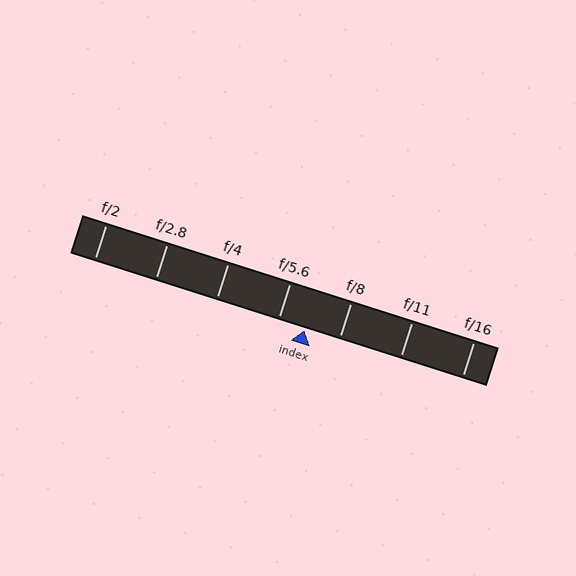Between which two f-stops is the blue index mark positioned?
The index mark is between f/5.6 and f/8.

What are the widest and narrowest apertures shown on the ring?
The widest aperture shown is f/2 and the narrowest is f/16.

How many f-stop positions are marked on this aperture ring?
There are 7 f-stop positions marked.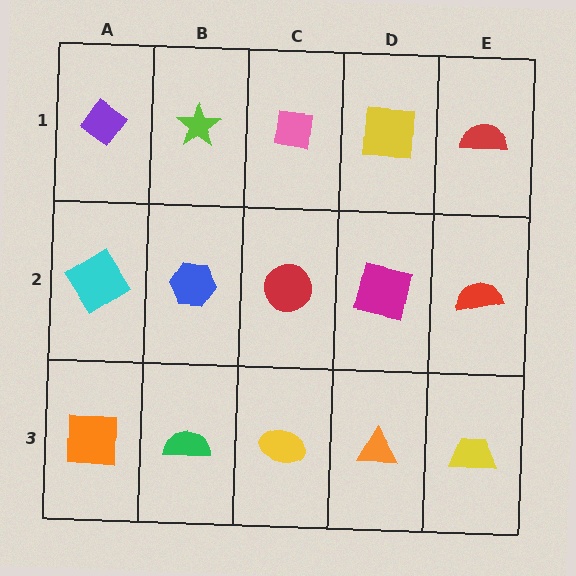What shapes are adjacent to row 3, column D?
A magenta square (row 2, column D), a yellow ellipse (row 3, column C), a yellow trapezoid (row 3, column E).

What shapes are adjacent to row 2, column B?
A lime star (row 1, column B), a green semicircle (row 3, column B), a cyan diamond (row 2, column A), a red circle (row 2, column C).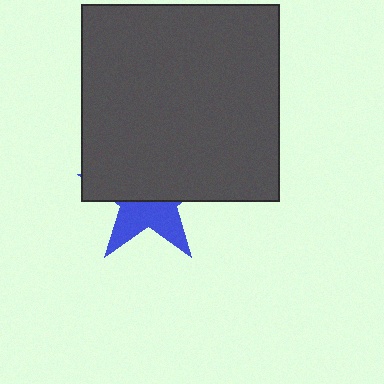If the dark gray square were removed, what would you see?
You would see the complete blue star.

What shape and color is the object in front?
The object in front is a dark gray square.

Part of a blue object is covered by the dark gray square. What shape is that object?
It is a star.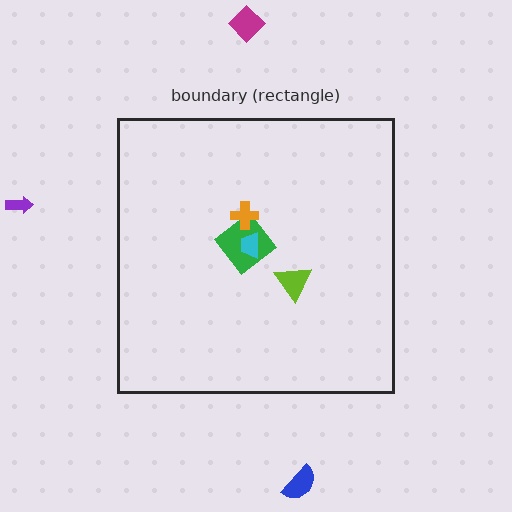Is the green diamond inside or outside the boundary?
Inside.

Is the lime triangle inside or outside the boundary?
Inside.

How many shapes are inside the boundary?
4 inside, 3 outside.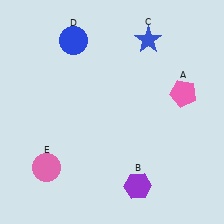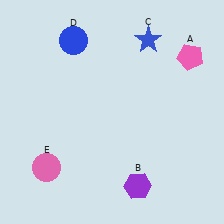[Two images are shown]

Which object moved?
The pink pentagon (A) moved up.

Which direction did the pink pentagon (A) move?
The pink pentagon (A) moved up.